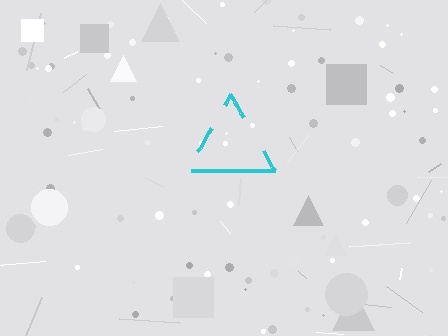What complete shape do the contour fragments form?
The contour fragments form a triangle.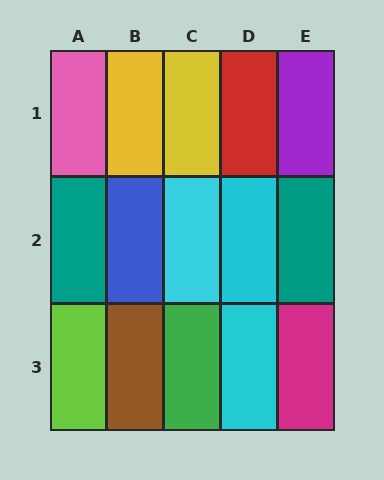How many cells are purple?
1 cell is purple.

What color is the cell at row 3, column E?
Magenta.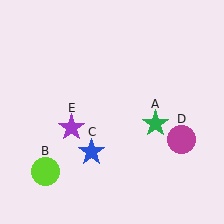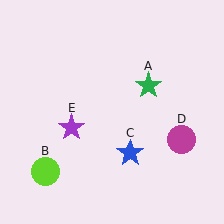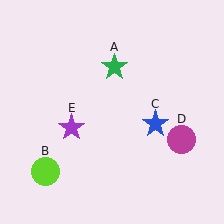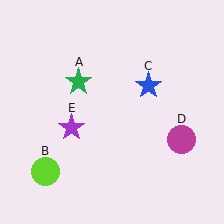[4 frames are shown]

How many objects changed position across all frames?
2 objects changed position: green star (object A), blue star (object C).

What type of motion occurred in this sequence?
The green star (object A), blue star (object C) rotated counterclockwise around the center of the scene.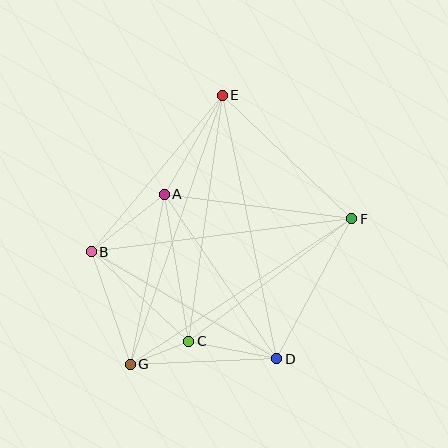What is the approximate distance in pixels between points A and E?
The distance between A and E is approximately 115 pixels.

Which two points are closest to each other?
Points C and G are closest to each other.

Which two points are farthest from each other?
Points E and G are farthest from each other.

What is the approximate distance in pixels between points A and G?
The distance between A and G is approximately 173 pixels.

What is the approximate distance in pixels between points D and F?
The distance between D and F is approximately 159 pixels.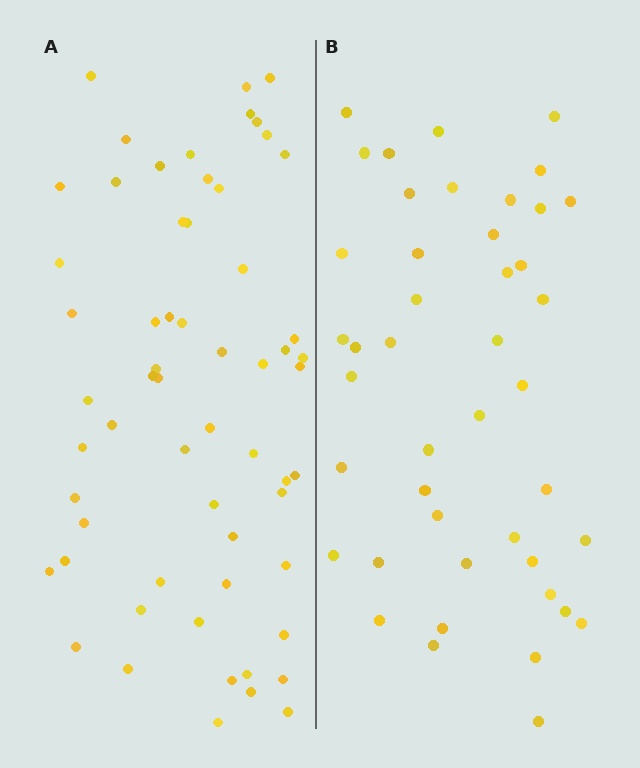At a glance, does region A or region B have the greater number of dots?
Region A (the left region) has more dots.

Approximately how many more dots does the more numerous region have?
Region A has approximately 15 more dots than region B.